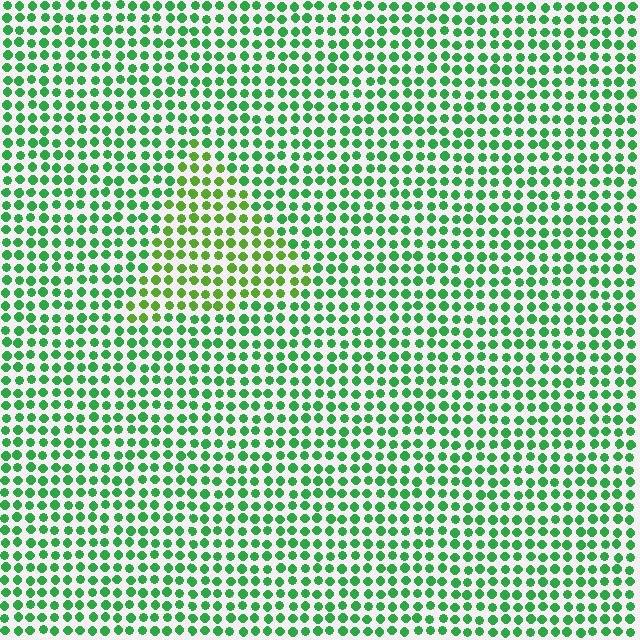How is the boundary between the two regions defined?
The boundary is defined purely by a slight shift in hue (about 33 degrees). Spacing, size, and orientation are identical on both sides.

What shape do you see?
I see a triangle.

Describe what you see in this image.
The image is filled with small green elements in a uniform arrangement. A triangle-shaped region is visible where the elements are tinted to a slightly different hue, forming a subtle color boundary.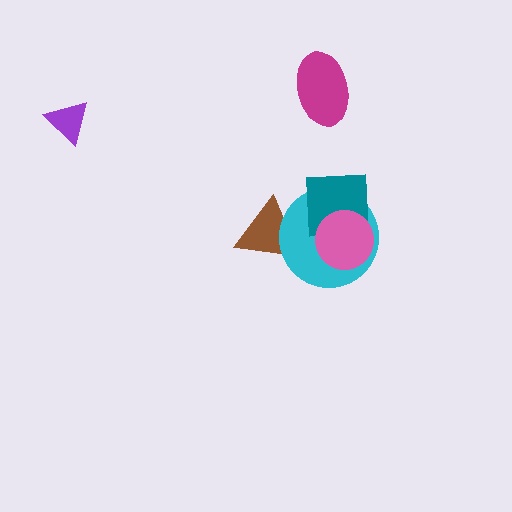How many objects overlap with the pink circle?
2 objects overlap with the pink circle.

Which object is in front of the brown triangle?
The cyan circle is in front of the brown triangle.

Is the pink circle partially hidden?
No, no other shape covers it.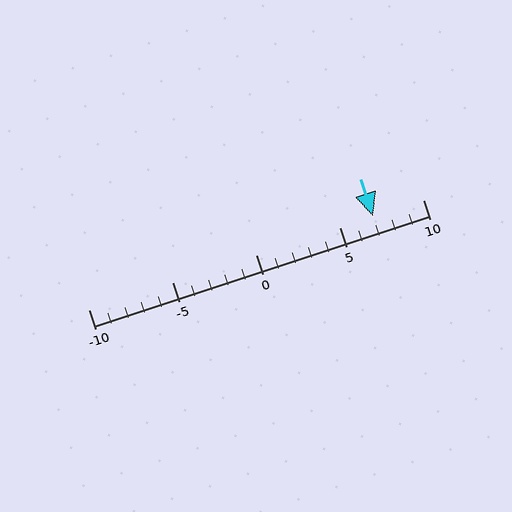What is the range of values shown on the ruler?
The ruler shows values from -10 to 10.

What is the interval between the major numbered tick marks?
The major tick marks are spaced 5 units apart.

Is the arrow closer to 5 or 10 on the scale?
The arrow is closer to 5.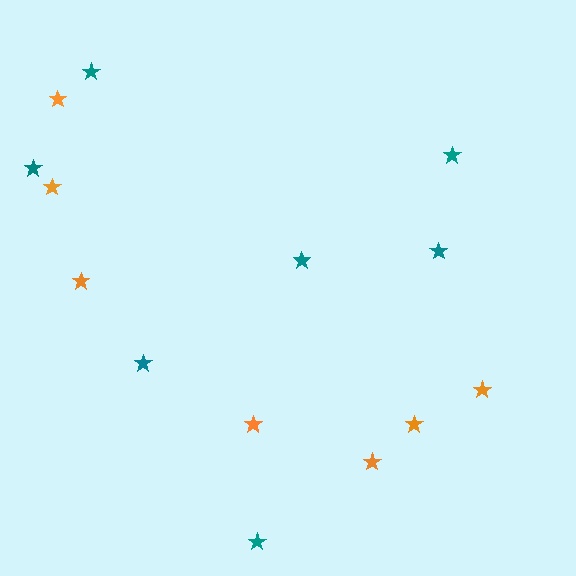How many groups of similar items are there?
There are 2 groups: one group of teal stars (7) and one group of orange stars (7).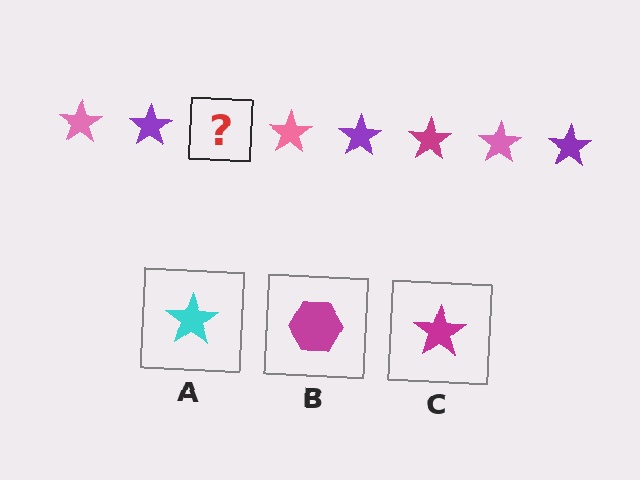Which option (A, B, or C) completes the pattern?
C.